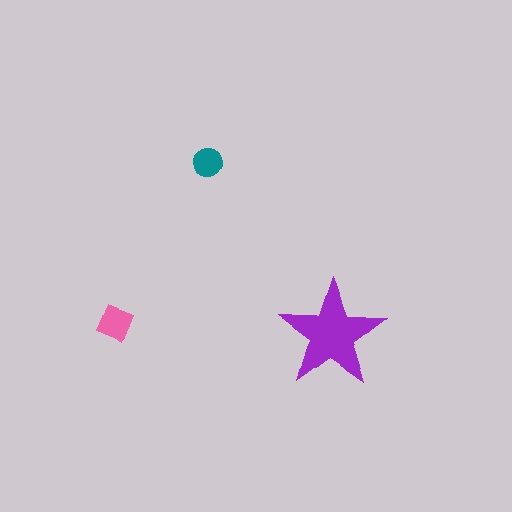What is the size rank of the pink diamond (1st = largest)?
2nd.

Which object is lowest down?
The purple star is bottommost.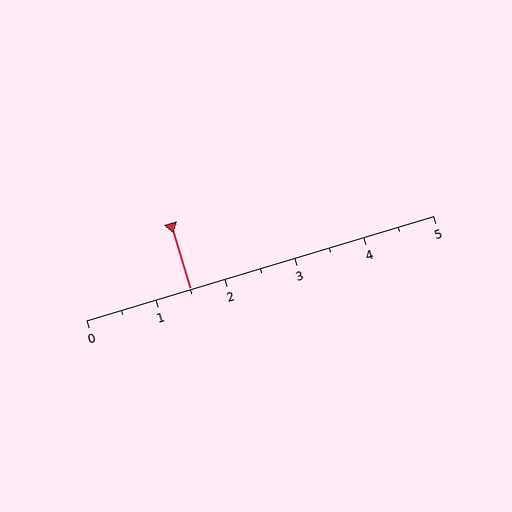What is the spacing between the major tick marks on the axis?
The major ticks are spaced 1 apart.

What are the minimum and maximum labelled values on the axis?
The axis runs from 0 to 5.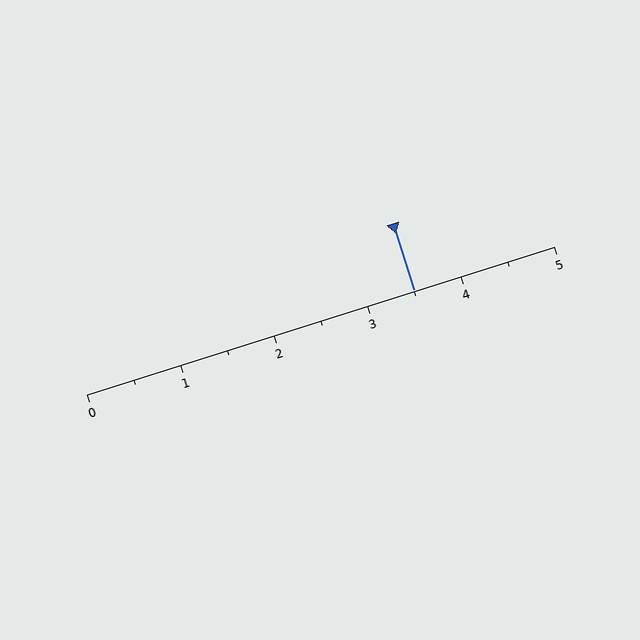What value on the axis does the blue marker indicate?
The marker indicates approximately 3.5.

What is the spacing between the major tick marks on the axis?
The major ticks are spaced 1 apart.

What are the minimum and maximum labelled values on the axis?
The axis runs from 0 to 5.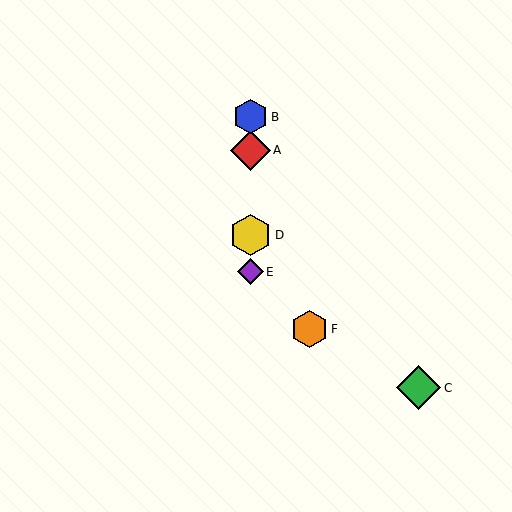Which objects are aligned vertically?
Objects A, B, D, E are aligned vertically.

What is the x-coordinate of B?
Object B is at x≈251.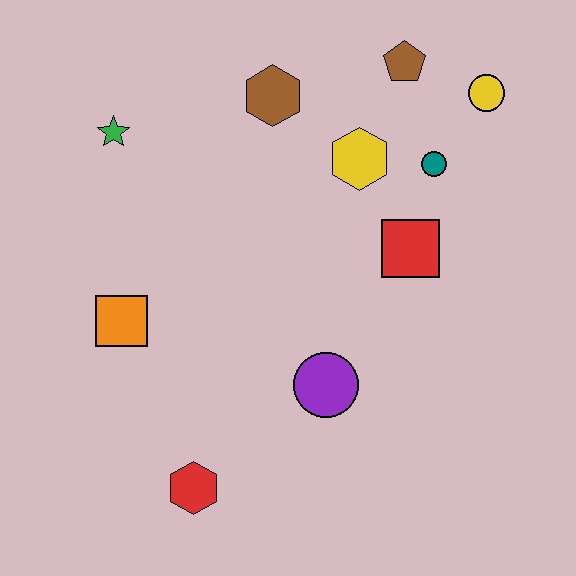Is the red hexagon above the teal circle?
No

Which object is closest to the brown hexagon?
The yellow hexagon is closest to the brown hexagon.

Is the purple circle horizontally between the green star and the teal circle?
Yes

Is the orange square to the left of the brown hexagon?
Yes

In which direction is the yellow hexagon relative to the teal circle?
The yellow hexagon is to the left of the teal circle.